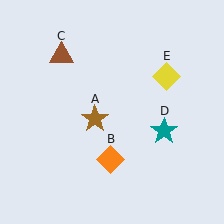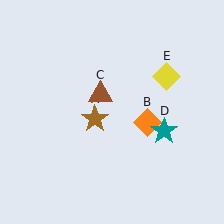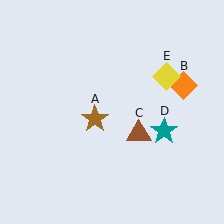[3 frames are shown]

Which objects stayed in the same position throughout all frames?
Brown star (object A) and teal star (object D) and yellow diamond (object E) remained stationary.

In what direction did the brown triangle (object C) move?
The brown triangle (object C) moved down and to the right.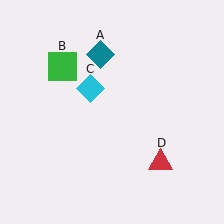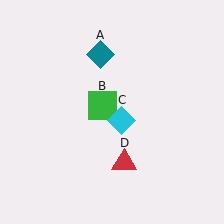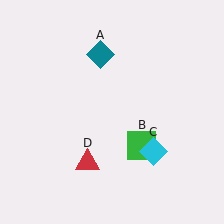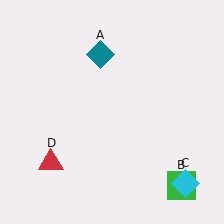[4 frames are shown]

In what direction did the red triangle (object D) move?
The red triangle (object D) moved left.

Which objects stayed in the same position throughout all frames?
Teal diamond (object A) remained stationary.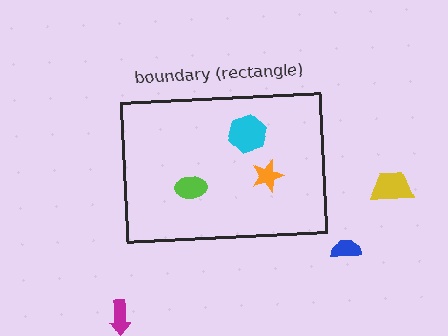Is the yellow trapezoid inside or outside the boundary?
Outside.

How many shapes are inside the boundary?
3 inside, 3 outside.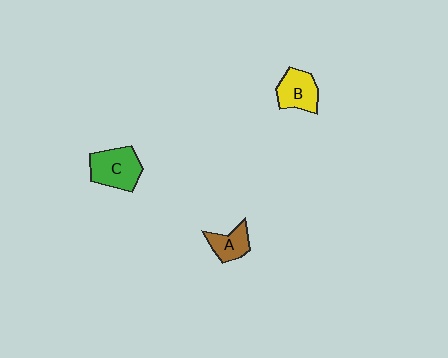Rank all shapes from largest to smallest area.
From largest to smallest: C (green), B (yellow), A (brown).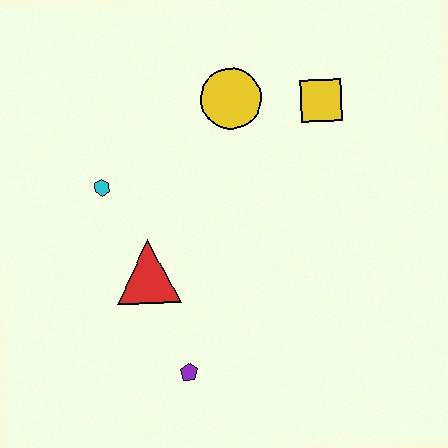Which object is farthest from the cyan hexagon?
The yellow square is farthest from the cyan hexagon.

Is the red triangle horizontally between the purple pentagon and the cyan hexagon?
Yes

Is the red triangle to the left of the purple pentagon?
Yes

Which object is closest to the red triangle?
The cyan hexagon is closest to the red triangle.